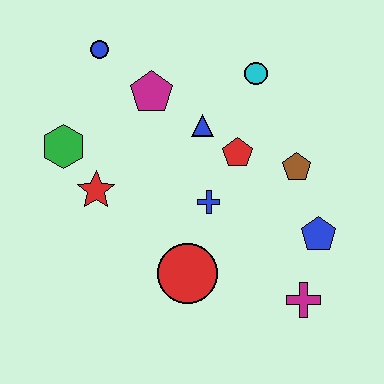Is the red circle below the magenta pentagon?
Yes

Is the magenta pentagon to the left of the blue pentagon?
Yes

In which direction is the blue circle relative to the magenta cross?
The blue circle is above the magenta cross.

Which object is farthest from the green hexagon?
The magenta cross is farthest from the green hexagon.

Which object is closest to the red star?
The green hexagon is closest to the red star.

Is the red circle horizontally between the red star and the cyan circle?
Yes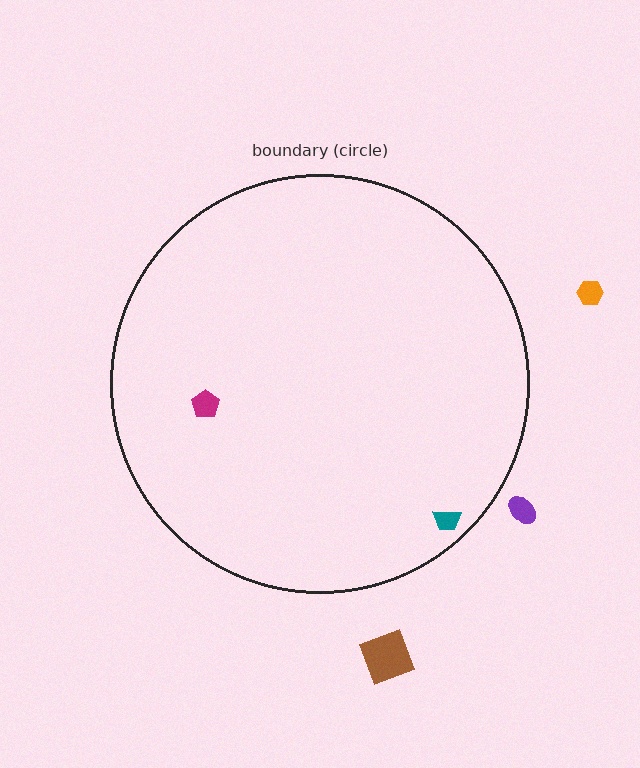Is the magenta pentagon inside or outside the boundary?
Inside.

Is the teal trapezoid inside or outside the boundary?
Inside.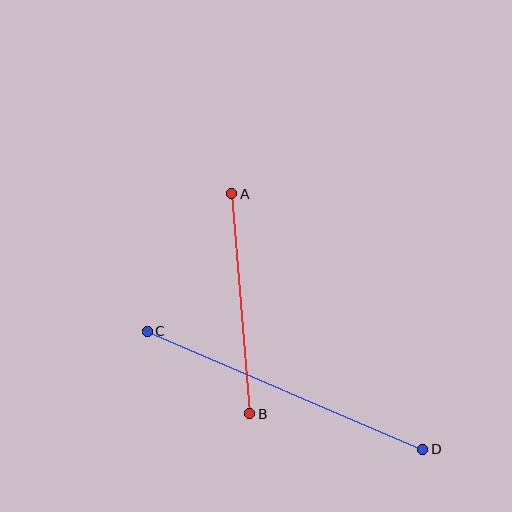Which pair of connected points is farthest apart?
Points C and D are farthest apart.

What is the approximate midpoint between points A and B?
The midpoint is at approximately (241, 304) pixels.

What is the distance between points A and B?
The distance is approximately 221 pixels.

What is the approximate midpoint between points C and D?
The midpoint is at approximately (285, 390) pixels.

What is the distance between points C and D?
The distance is approximately 300 pixels.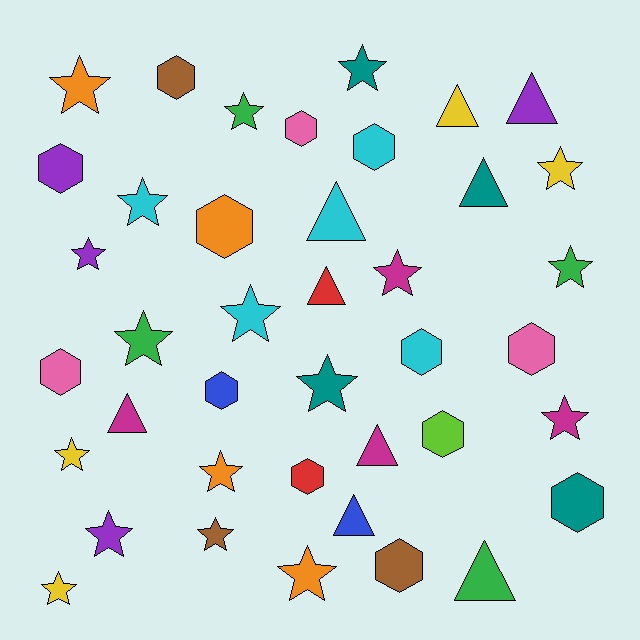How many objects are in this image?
There are 40 objects.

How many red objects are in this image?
There are 2 red objects.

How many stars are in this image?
There are 18 stars.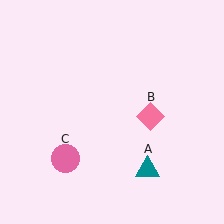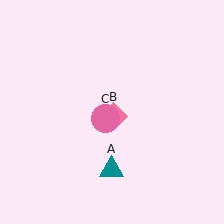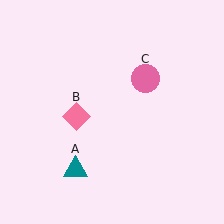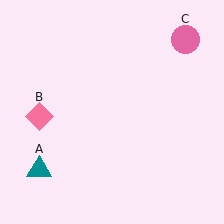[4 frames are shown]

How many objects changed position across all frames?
3 objects changed position: teal triangle (object A), pink diamond (object B), pink circle (object C).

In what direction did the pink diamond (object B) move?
The pink diamond (object B) moved left.